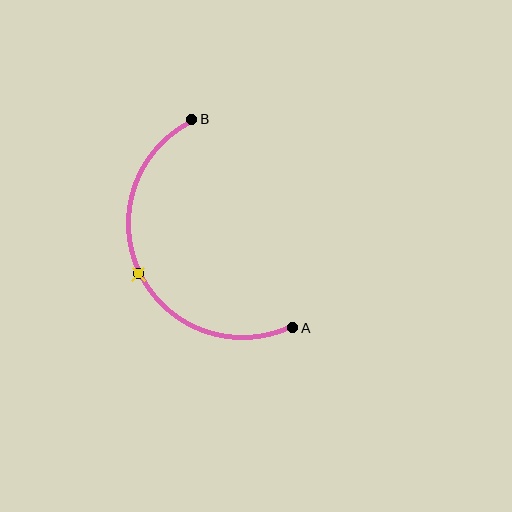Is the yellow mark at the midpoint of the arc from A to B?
Yes. The yellow mark lies on the arc at equal arc-length from both A and B — it is the arc midpoint.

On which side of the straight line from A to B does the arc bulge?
The arc bulges to the left of the straight line connecting A and B.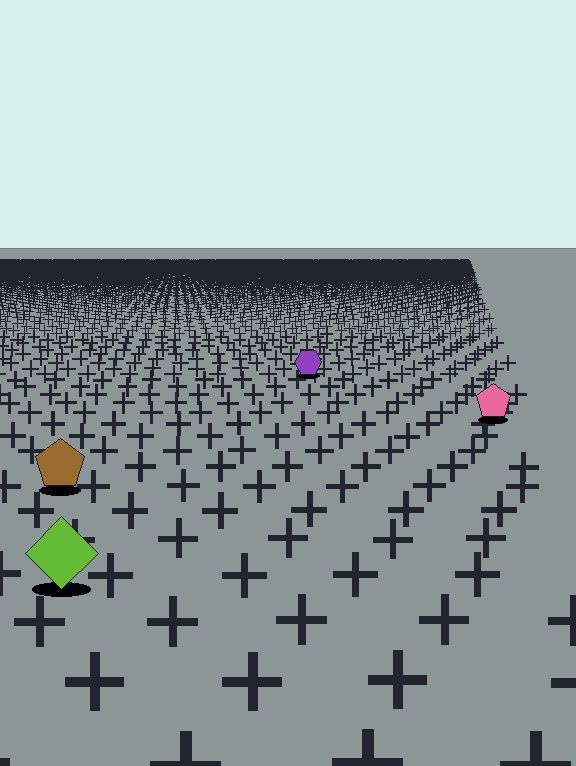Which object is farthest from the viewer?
The purple hexagon is farthest from the viewer. It appears smaller and the ground texture around it is denser.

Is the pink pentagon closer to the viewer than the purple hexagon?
Yes. The pink pentagon is closer — you can tell from the texture gradient: the ground texture is coarser near it.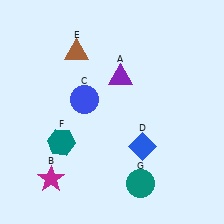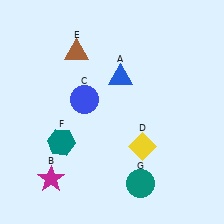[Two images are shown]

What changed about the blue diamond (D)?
In Image 1, D is blue. In Image 2, it changed to yellow.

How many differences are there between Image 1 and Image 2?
There are 2 differences between the two images.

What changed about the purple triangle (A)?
In Image 1, A is purple. In Image 2, it changed to blue.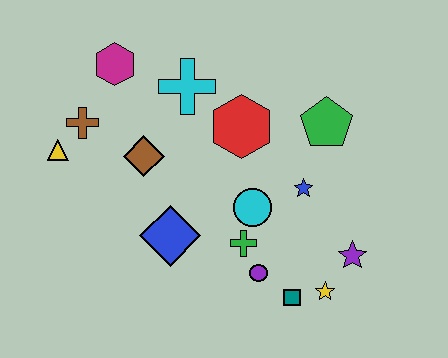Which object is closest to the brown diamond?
The brown cross is closest to the brown diamond.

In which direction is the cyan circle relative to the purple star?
The cyan circle is to the left of the purple star.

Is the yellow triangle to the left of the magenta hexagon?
Yes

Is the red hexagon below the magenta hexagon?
Yes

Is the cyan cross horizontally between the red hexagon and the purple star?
No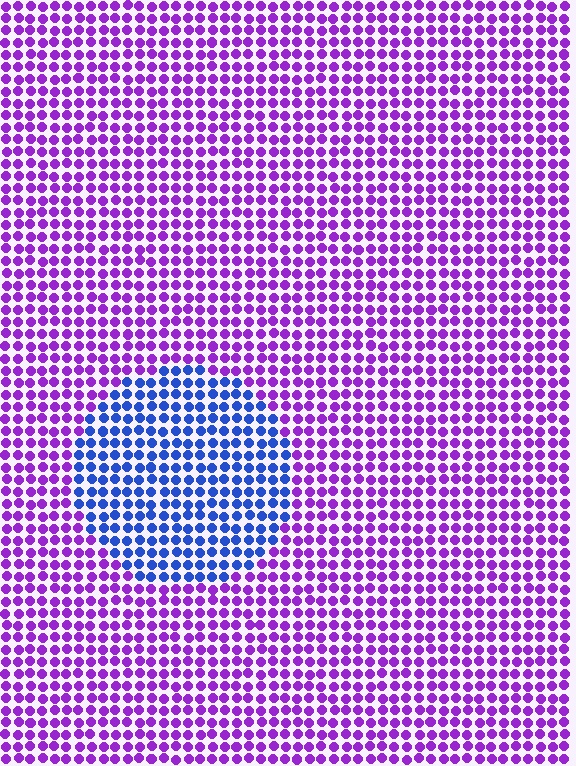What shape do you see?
I see a circle.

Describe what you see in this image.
The image is filled with small purple elements in a uniform arrangement. A circle-shaped region is visible where the elements are tinted to a slightly different hue, forming a subtle color boundary.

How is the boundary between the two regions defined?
The boundary is defined purely by a slight shift in hue (about 56 degrees). Spacing, size, and orientation are identical on both sides.